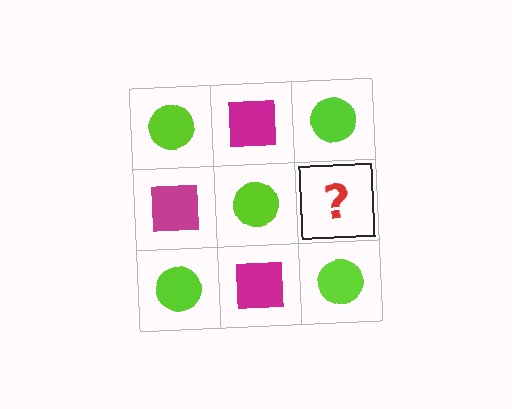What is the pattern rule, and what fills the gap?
The rule is that it alternates lime circle and magenta square in a checkerboard pattern. The gap should be filled with a magenta square.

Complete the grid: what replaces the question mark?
The question mark should be replaced with a magenta square.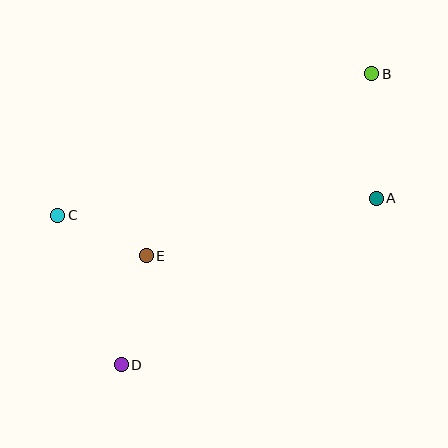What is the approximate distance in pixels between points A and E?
The distance between A and E is approximately 237 pixels.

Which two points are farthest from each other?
Points B and D are farthest from each other.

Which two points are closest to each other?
Points C and E are closest to each other.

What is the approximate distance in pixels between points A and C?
The distance between A and C is approximately 319 pixels.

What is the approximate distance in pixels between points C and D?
The distance between C and D is approximately 162 pixels.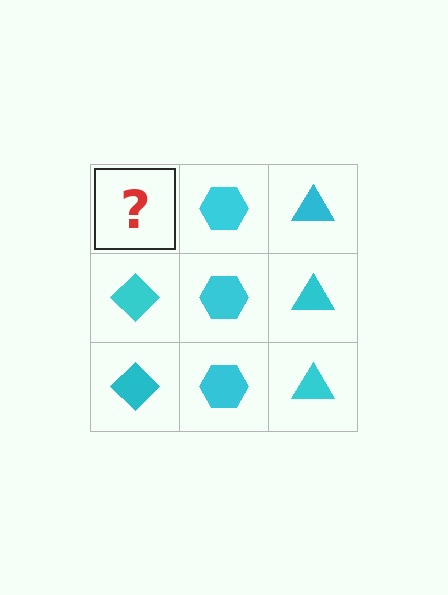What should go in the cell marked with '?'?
The missing cell should contain a cyan diamond.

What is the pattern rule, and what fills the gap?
The rule is that each column has a consistent shape. The gap should be filled with a cyan diamond.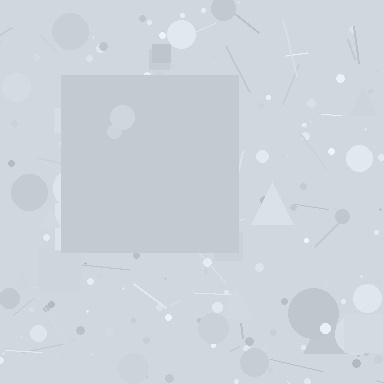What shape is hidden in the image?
A square is hidden in the image.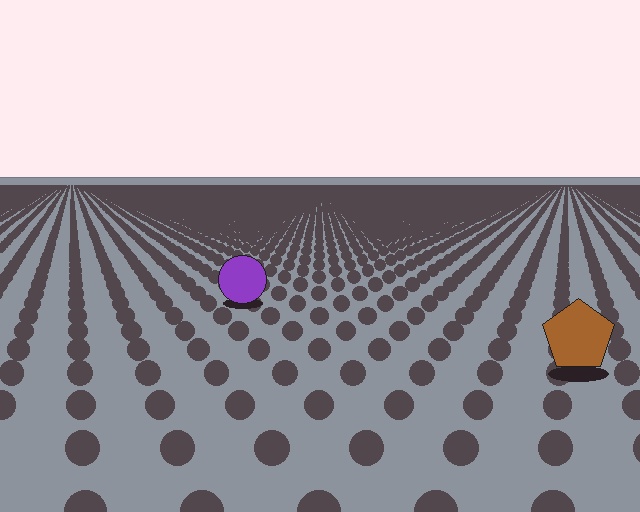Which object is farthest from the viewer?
The purple circle is farthest from the viewer. It appears smaller and the ground texture around it is denser.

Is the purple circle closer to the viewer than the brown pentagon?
No. The brown pentagon is closer — you can tell from the texture gradient: the ground texture is coarser near it.